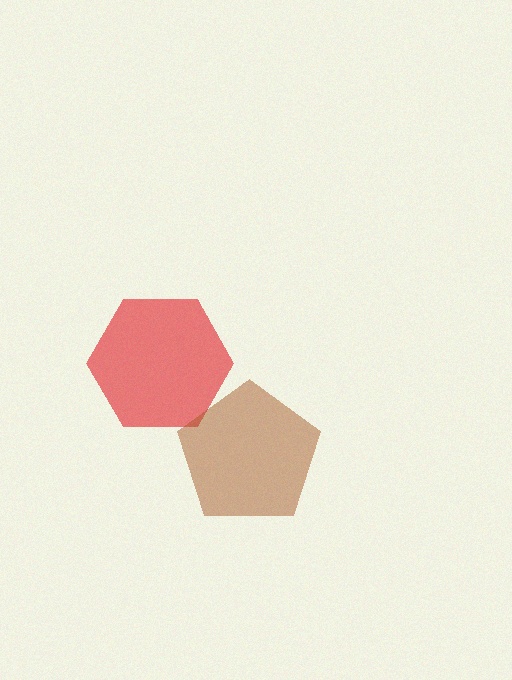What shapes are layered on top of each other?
The layered shapes are: a red hexagon, a brown pentagon.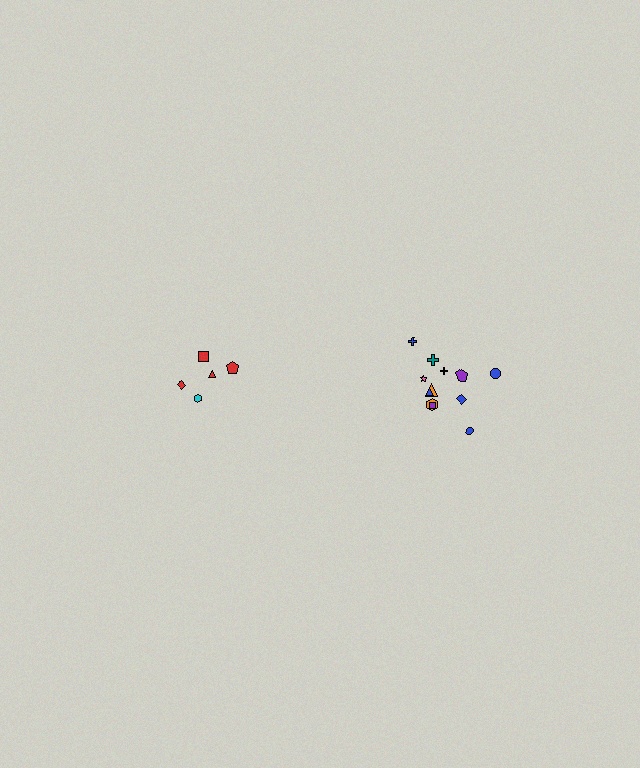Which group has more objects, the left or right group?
The right group.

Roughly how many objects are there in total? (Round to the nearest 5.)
Roughly 15 objects in total.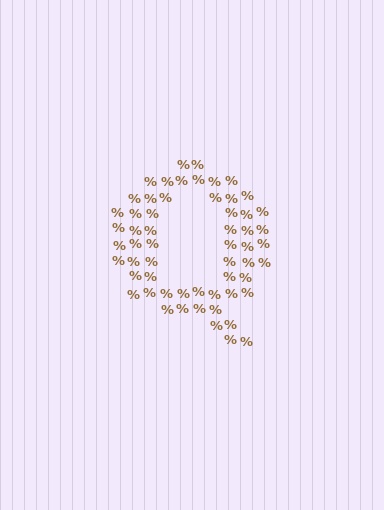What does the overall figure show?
The overall figure shows the letter Q.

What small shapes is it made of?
It is made of small percent signs.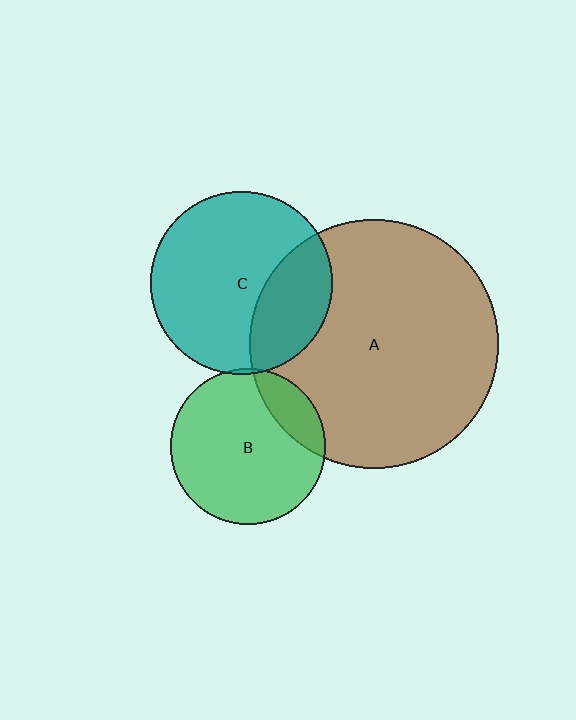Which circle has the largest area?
Circle A (brown).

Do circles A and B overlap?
Yes.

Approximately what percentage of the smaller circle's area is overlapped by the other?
Approximately 15%.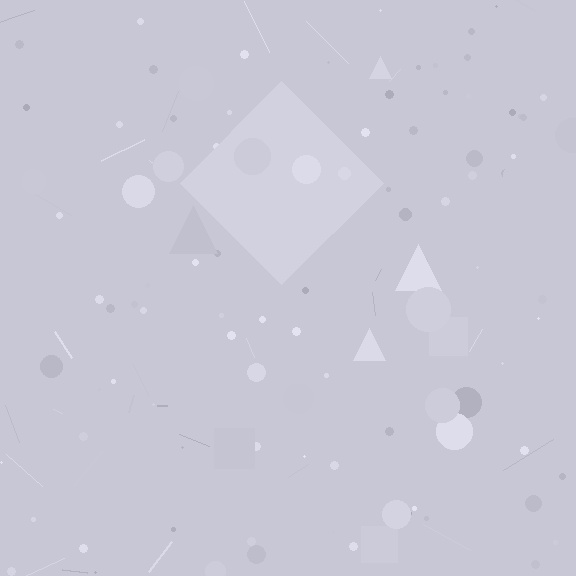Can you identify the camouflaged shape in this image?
The camouflaged shape is a diamond.